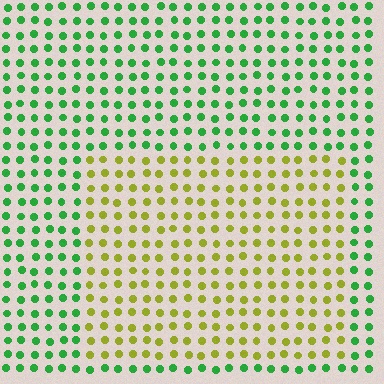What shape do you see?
I see a rectangle.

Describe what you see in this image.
The image is filled with small green elements in a uniform arrangement. A rectangle-shaped region is visible where the elements are tinted to a slightly different hue, forming a subtle color boundary.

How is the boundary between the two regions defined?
The boundary is defined purely by a slight shift in hue (about 59 degrees). Spacing, size, and orientation are identical on both sides.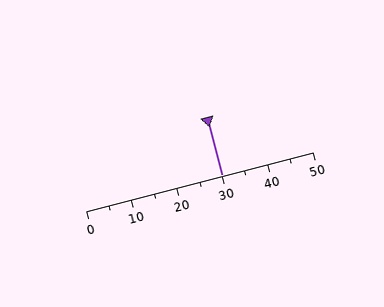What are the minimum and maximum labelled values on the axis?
The axis runs from 0 to 50.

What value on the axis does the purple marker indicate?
The marker indicates approximately 30.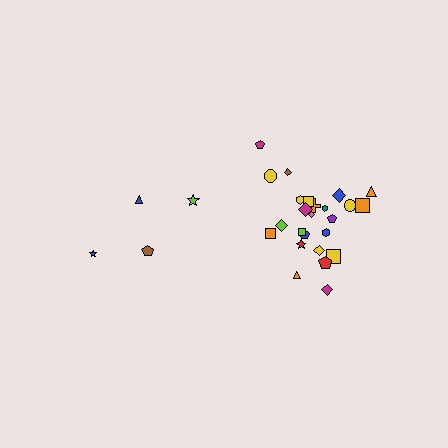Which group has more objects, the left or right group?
The right group.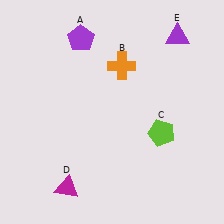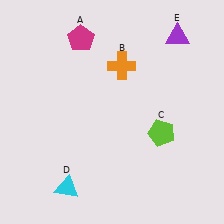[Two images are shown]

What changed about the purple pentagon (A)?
In Image 1, A is purple. In Image 2, it changed to magenta.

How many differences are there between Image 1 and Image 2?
There are 2 differences between the two images.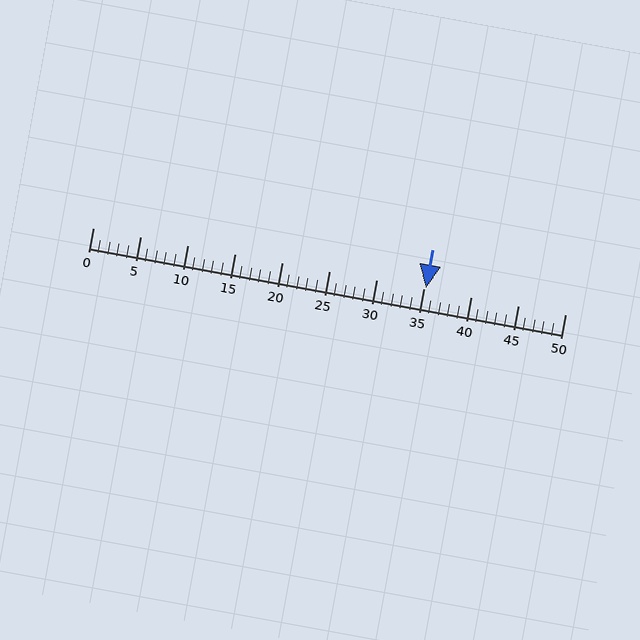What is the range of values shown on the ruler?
The ruler shows values from 0 to 50.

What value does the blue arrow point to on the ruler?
The blue arrow points to approximately 35.